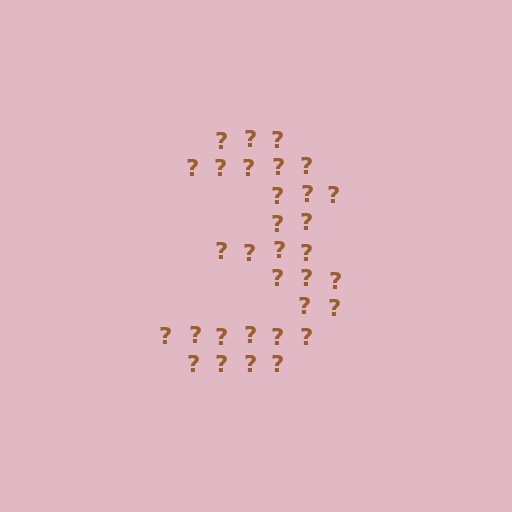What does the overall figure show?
The overall figure shows the digit 3.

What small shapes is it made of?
It is made of small question marks.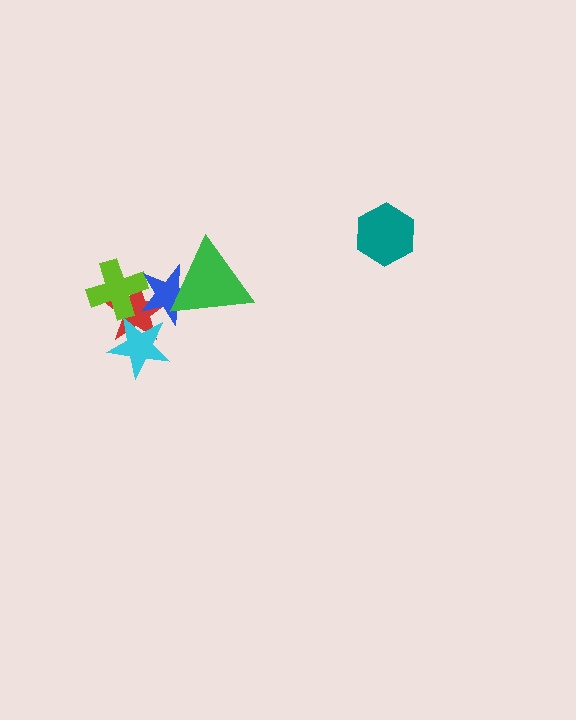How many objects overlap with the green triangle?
1 object overlaps with the green triangle.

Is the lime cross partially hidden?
Yes, it is partially covered by another shape.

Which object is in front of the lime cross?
The blue star is in front of the lime cross.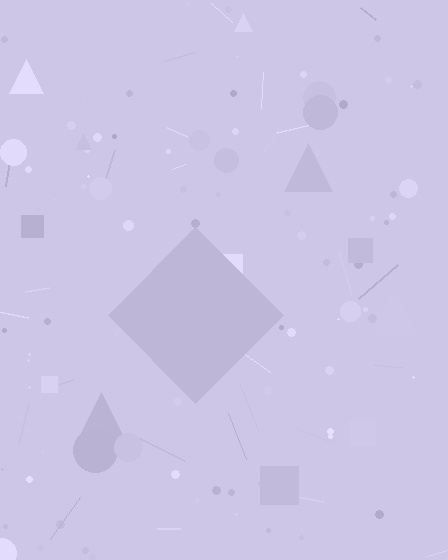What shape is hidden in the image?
A diamond is hidden in the image.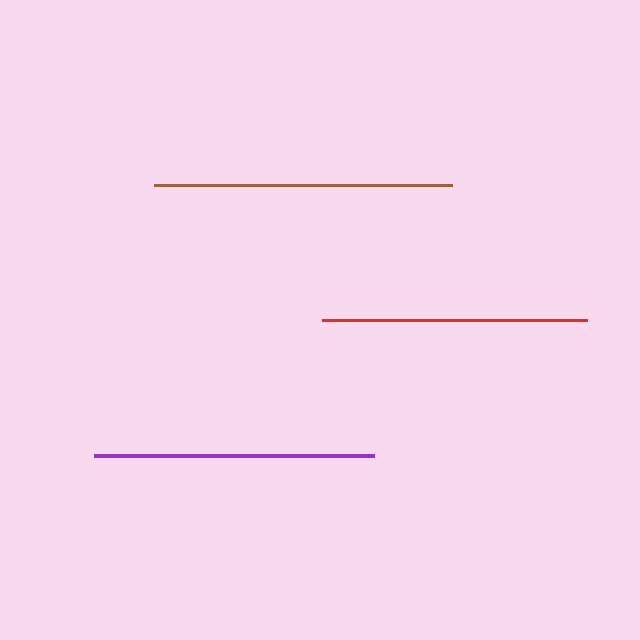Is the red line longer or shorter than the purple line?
The purple line is longer than the red line.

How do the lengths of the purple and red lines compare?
The purple and red lines are approximately the same length.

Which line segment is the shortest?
The red line is the shortest at approximately 264 pixels.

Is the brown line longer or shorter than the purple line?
The brown line is longer than the purple line.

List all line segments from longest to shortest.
From longest to shortest: brown, purple, red.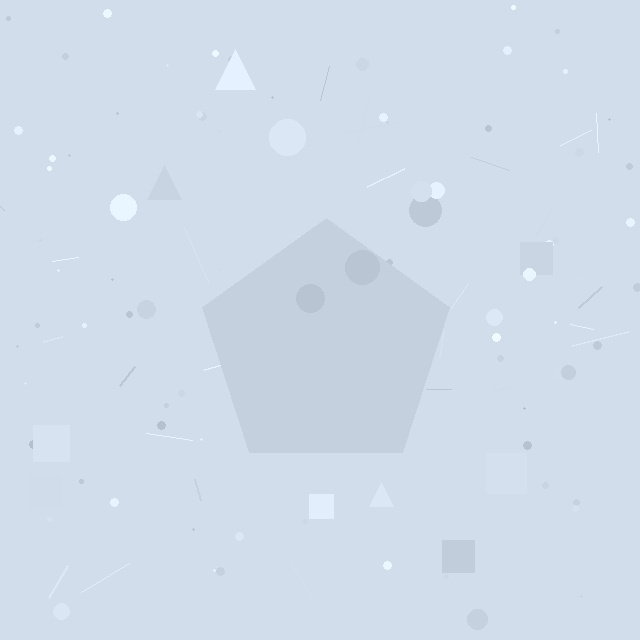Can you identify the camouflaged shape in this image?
The camouflaged shape is a pentagon.